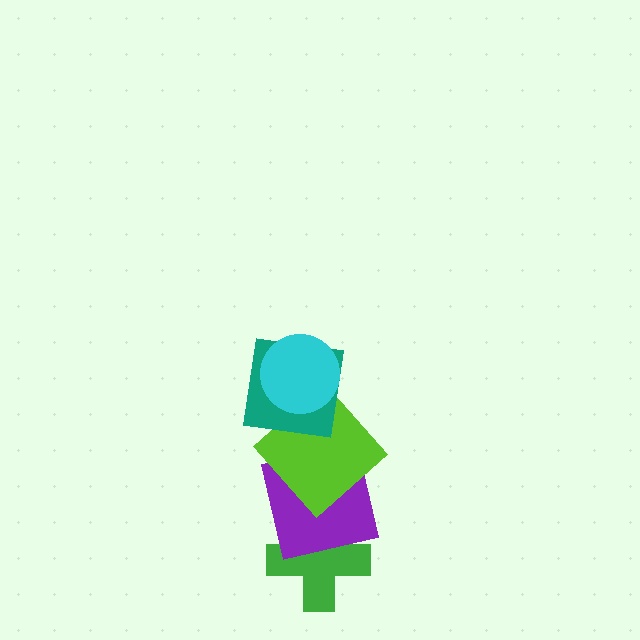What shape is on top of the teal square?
The cyan circle is on top of the teal square.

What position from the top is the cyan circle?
The cyan circle is 1st from the top.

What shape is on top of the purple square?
The lime diamond is on top of the purple square.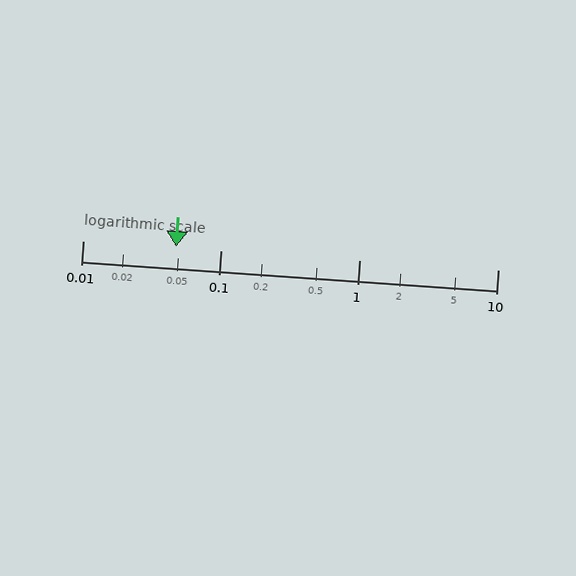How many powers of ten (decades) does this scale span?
The scale spans 3 decades, from 0.01 to 10.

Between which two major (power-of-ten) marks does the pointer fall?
The pointer is between 0.01 and 0.1.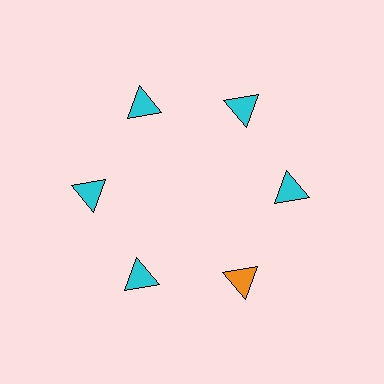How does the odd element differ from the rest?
It has a different color: orange instead of cyan.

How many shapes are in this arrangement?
There are 6 shapes arranged in a ring pattern.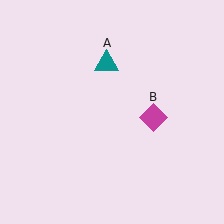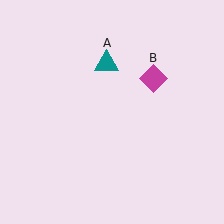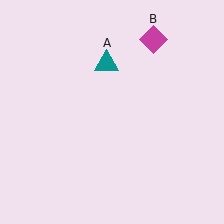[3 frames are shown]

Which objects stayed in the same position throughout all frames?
Teal triangle (object A) remained stationary.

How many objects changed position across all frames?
1 object changed position: magenta diamond (object B).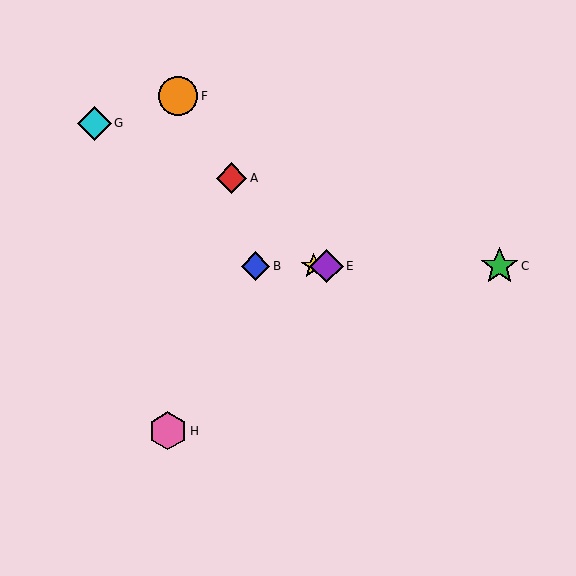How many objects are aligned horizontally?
4 objects (B, C, D, E) are aligned horizontally.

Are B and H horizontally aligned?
No, B is at y≈266 and H is at y≈431.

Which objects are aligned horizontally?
Objects B, C, D, E are aligned horizontally.